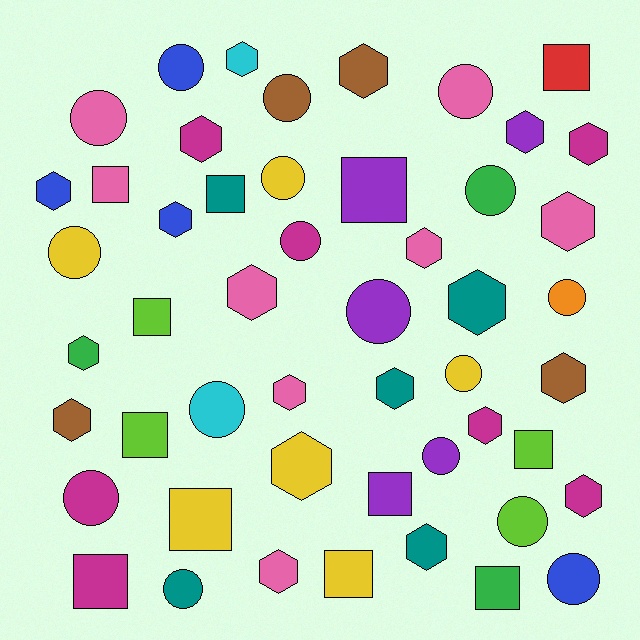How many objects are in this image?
There are 50 objects.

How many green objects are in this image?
There are 3 green objects.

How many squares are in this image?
There are 12 squares.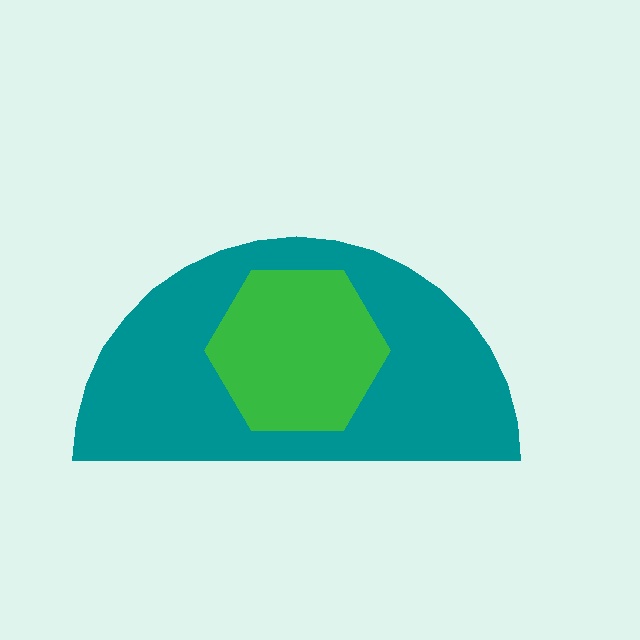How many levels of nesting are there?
2.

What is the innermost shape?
The green hexagon.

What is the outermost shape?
The teal semicircle.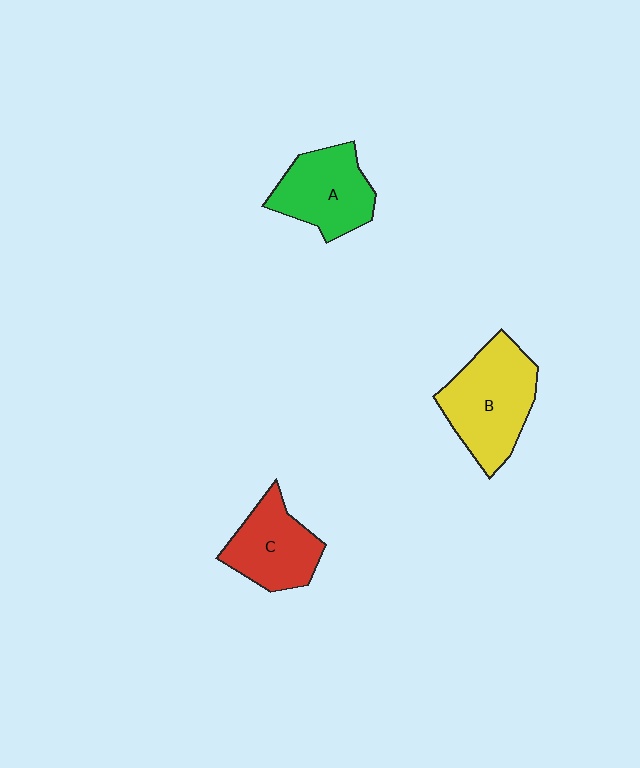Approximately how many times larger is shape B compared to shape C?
Approximately 1.3 times.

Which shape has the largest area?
Shape B (yellow).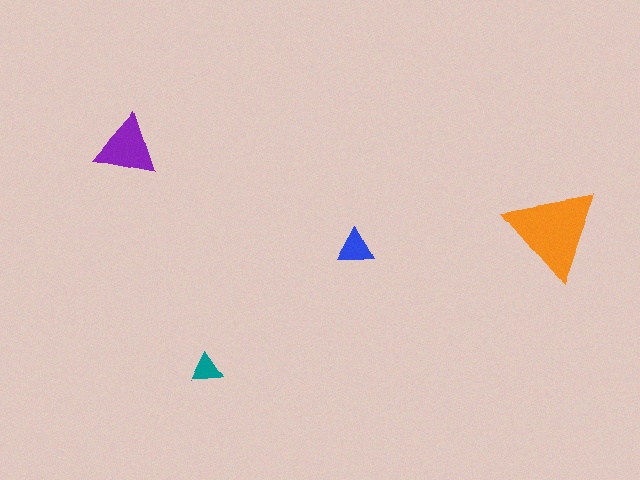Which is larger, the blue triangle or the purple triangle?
The purple one.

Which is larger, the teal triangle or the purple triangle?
The purple one.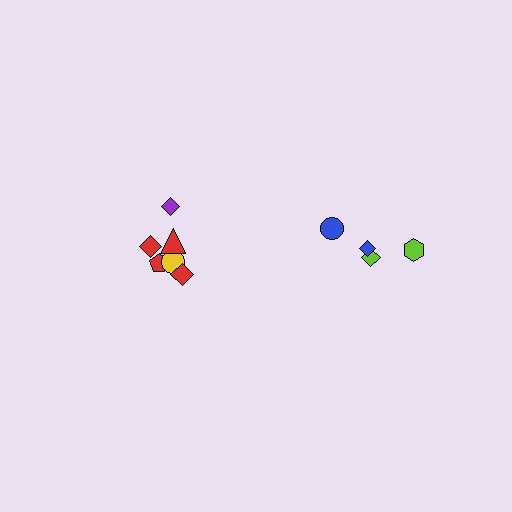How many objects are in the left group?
There are 6 objects.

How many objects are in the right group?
There are 4 objects.